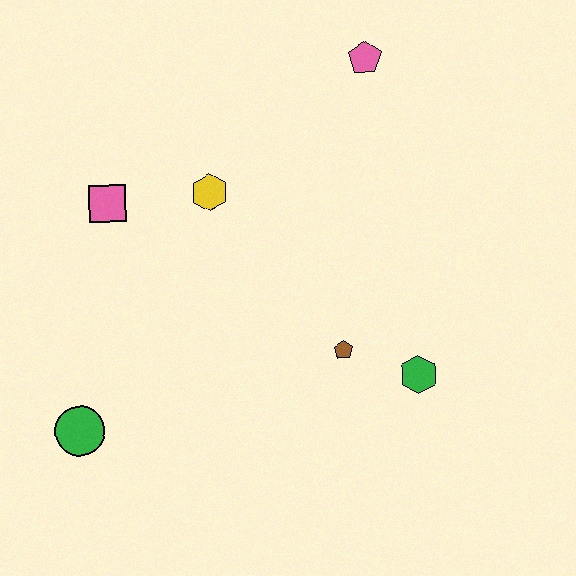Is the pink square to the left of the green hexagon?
Yes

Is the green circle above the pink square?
No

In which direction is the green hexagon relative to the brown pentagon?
The green hexagon is to the right of the brown pentagon.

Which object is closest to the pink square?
The yellow hexagon is closest to the pink square.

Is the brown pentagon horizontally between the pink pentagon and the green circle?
Yes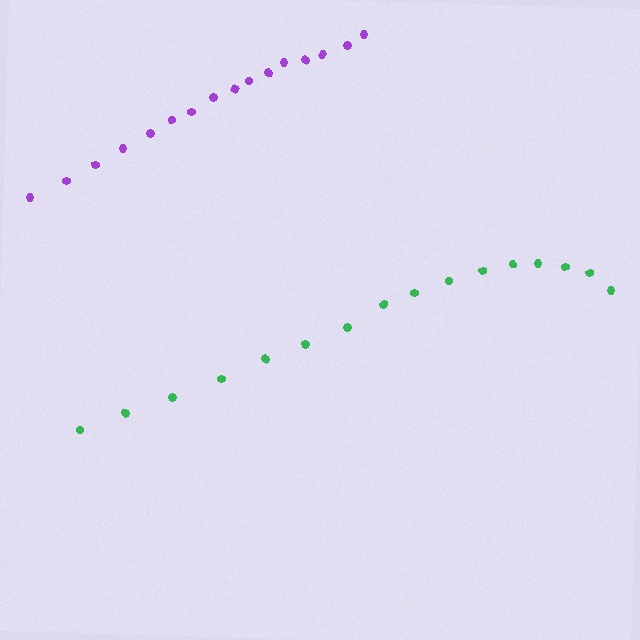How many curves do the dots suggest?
There are 2 distinct paths.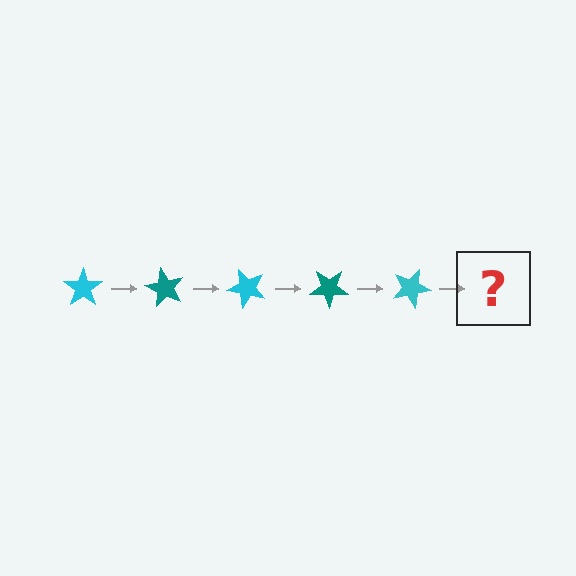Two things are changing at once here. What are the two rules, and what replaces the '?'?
The two rules are that it rotates 60 degrees each step and the color cycles through cyan and teal. The '?' should be a teal star, rotated 300 degrees from the start.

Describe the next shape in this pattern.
It should be a teal star, rotated 300 degrees from the start.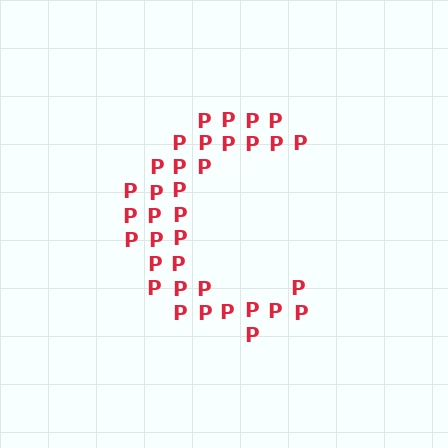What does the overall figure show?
The overall figure shows the letter C.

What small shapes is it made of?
It is made of small letter P's.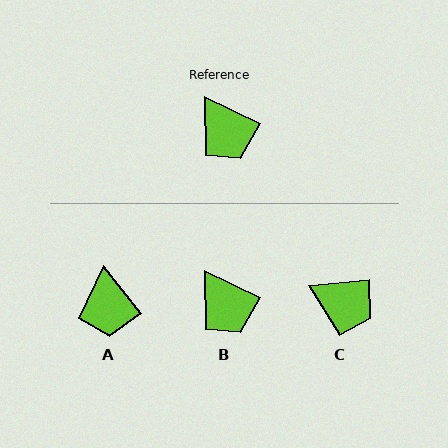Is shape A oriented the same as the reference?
No, it is off by about 25 degrees.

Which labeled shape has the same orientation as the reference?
B.